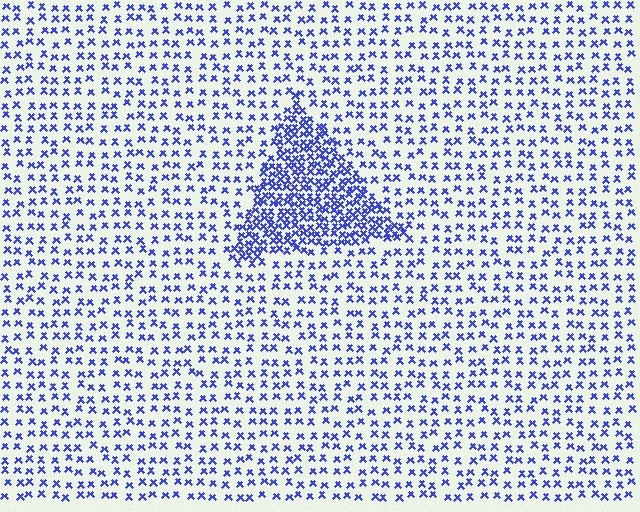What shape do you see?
I see a triangle.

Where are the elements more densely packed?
The elements are more densely packed inside the triangle boundary.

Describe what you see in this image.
The image contains small blue elements arranged at two different densities. A triangle-shaped region is visible where the elements are more densely packed than the surrounding area.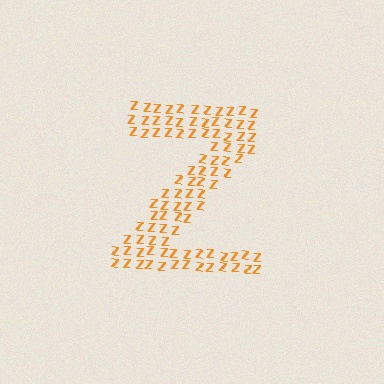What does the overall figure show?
The overall figure shows the letter Z.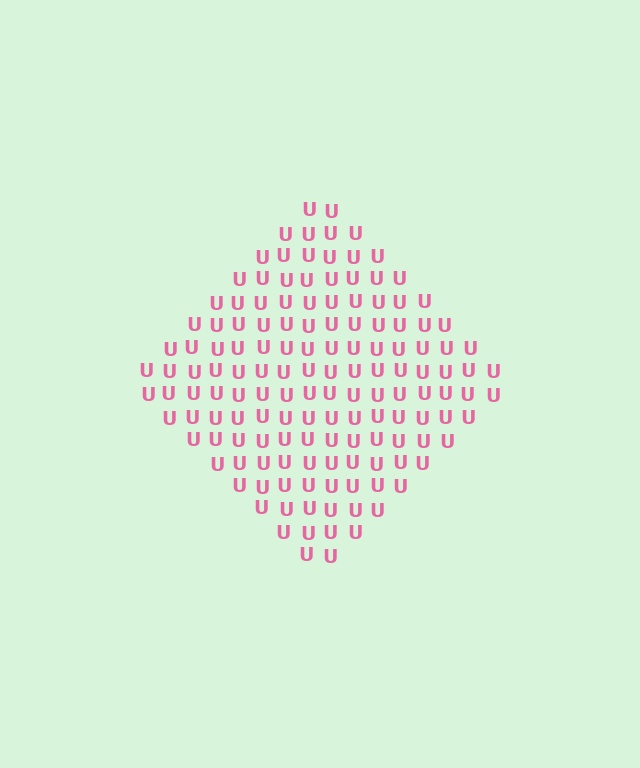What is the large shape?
The large shape is a diamond.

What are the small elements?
The small elements are letter U's.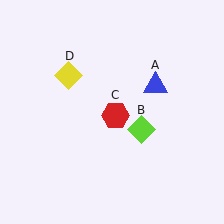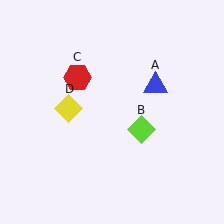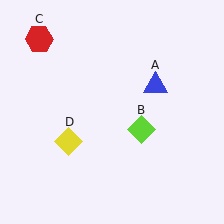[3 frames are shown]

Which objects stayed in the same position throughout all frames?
Blue triangle (object A) and lime diamond (object B) remained stationary.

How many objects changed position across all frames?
2 objects changed position: red hexagon (object C), yellow diamond (object D).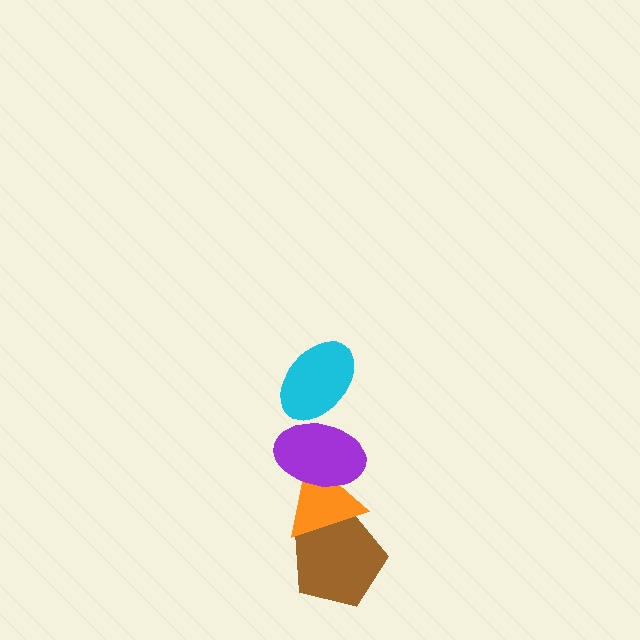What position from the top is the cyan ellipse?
The cyan ellipse is 1st from the top.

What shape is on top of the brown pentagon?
The orange triangle is on top of the brown pentagon.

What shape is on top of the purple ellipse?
The cyan ellipse is on top of the purple ellipse.